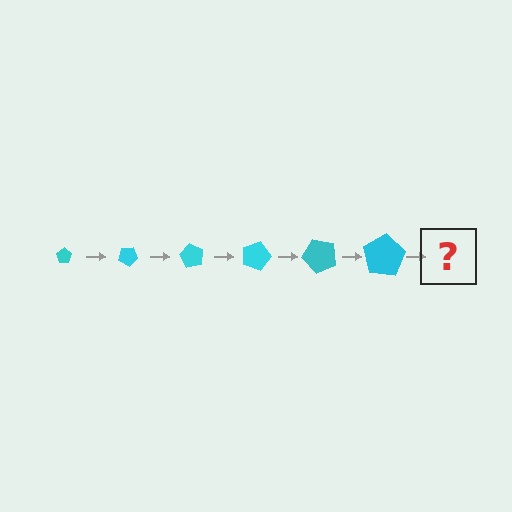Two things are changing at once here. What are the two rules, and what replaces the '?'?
The two rules are that the pentagon grows larger each step and it rotates 30 degrees each step. The '?' should be a pentagon, larger than the previous one and rotated 180 degrees from the start.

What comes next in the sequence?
The next element should be a pentagon, larger than the previous one and rotated 180 degrees from the start.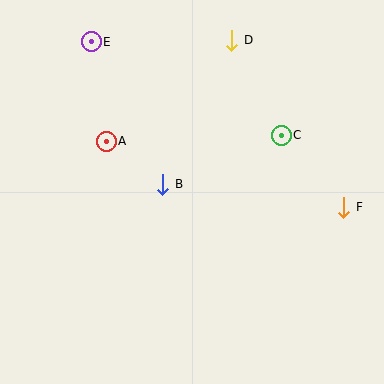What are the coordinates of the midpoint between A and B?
The midpoint between A and B is at (134, 163).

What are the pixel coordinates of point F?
Point F is at (344, 207).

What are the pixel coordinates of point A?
Point A is at (106, 141).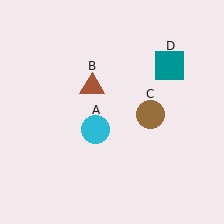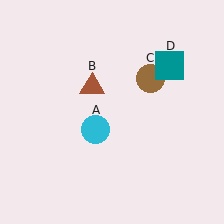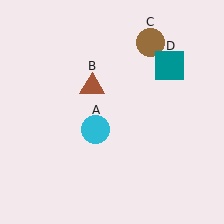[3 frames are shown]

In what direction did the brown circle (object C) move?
The brown circle (object C) moved up.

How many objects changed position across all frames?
1 object changed position: brown circle (object C).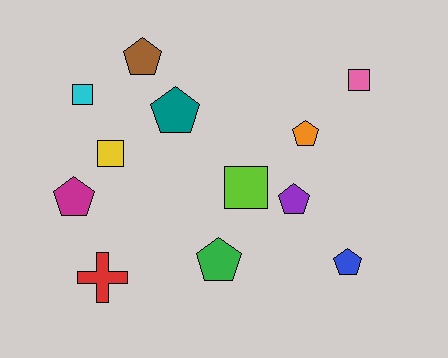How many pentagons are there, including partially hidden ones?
There are 7 pentagons.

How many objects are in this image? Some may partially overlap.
There are 12 objects.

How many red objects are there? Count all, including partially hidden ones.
There is 1 red object.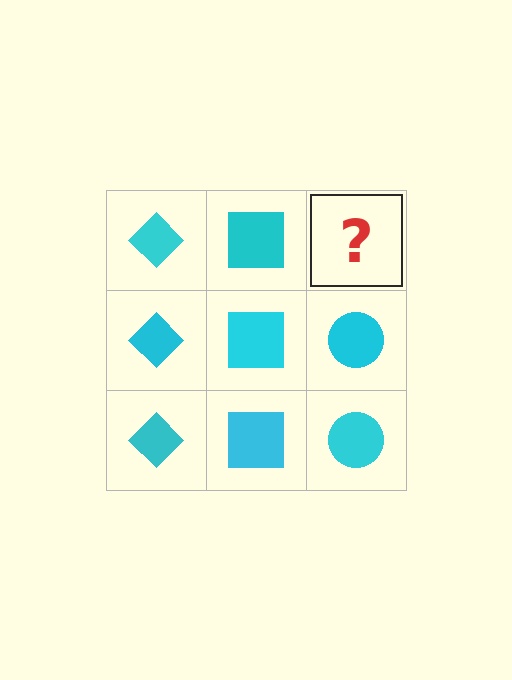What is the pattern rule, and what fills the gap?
The rule is that each column has a consistent shape. The gap should be filled with a cyan circle.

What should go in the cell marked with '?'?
The missing cell should contain a cyan circle.